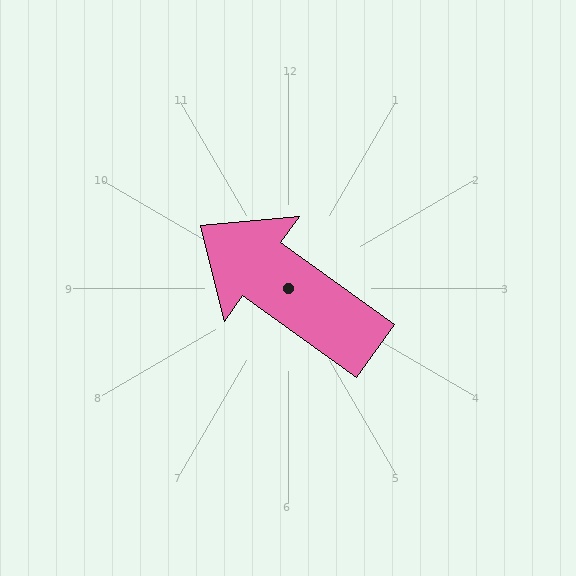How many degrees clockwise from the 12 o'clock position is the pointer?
Approximately 306 degrees.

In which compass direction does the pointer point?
Northwest.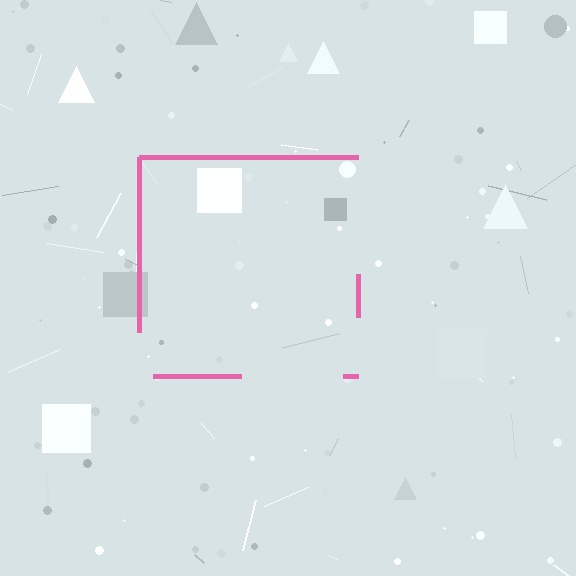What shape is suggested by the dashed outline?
The dashed outline suggests a square.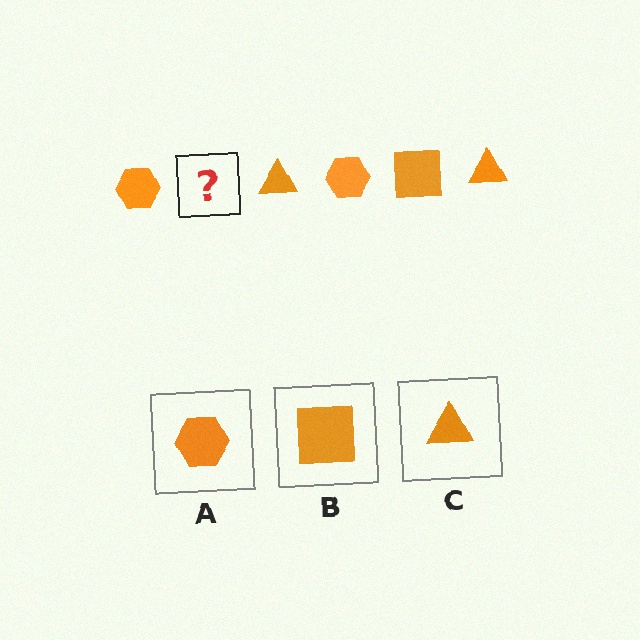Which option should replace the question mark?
Option B.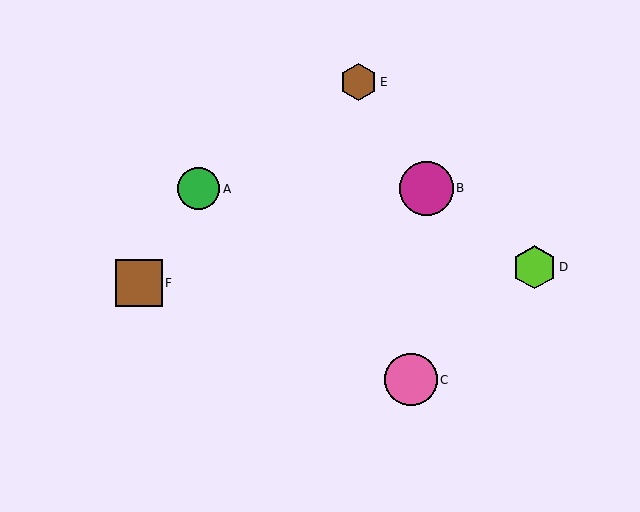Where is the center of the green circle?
The center of the green circle is at (199, 189).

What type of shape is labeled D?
Shape D is a lime hexagon.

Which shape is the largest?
The magenta circle (labeled B) is the largest.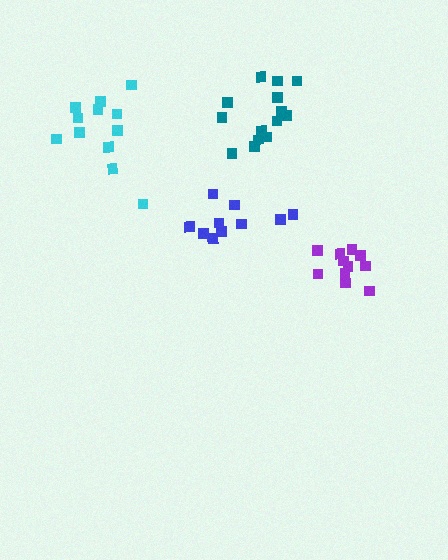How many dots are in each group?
Group 1: 14 dots, Group 2: 13 dots, Group 3: 11 dots, Group 4: 10 dots (48 total).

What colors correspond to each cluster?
The clusters are colored: teal, cyan, purple, blue.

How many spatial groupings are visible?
There are 4 spatial groupings.